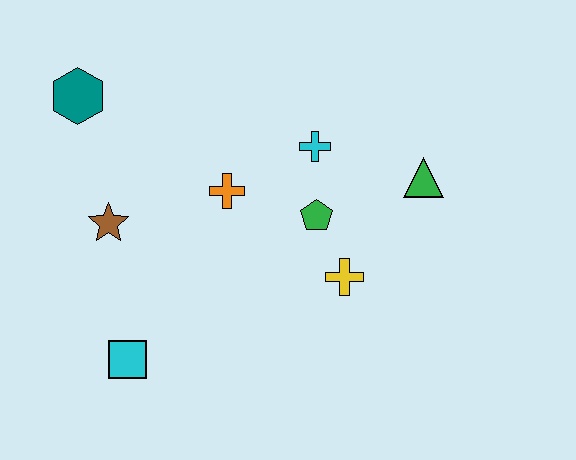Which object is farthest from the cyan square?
The green triangle is farthest from the cyan square.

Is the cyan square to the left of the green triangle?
Yes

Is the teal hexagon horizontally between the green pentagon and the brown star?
No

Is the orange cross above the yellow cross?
Yes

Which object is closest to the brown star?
The orange cross is closest to the brown star.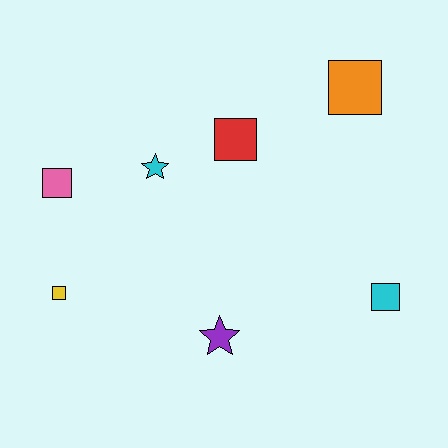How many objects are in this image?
There are 7 objects.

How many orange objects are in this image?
There is 1 orange object.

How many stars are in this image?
There are 2 stars.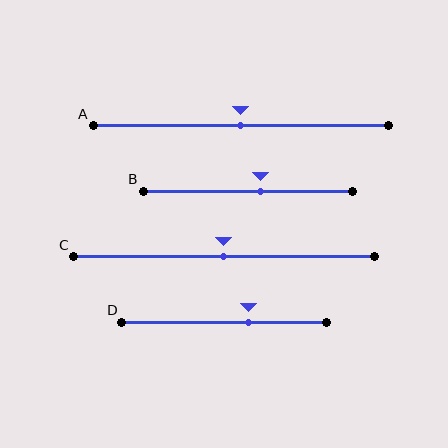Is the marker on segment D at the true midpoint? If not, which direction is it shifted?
No, the marker on segment D is shifted to the right by about 12% of the segment length.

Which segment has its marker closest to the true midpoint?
Segment A has its marker closest to the true midpoint.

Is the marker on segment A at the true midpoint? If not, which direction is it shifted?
Yes, the marker on segment A is at the true midpoint.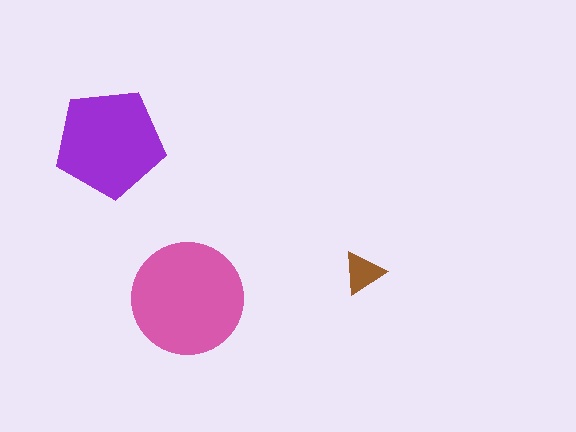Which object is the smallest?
The brown triangle.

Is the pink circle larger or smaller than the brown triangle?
Larger.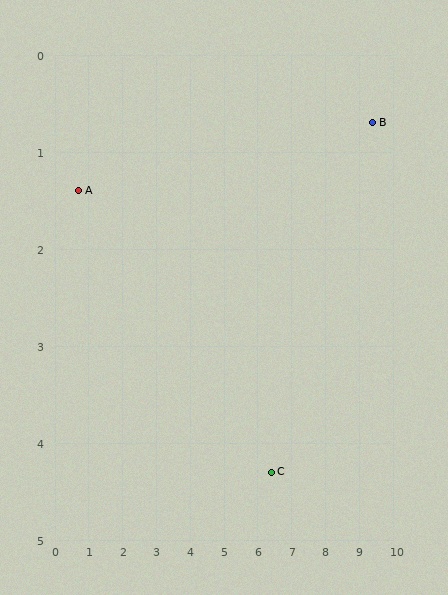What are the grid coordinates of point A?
Point A is at approximately (0.7, 1.4).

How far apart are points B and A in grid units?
Points B and A are about 8.7 grid units apart.